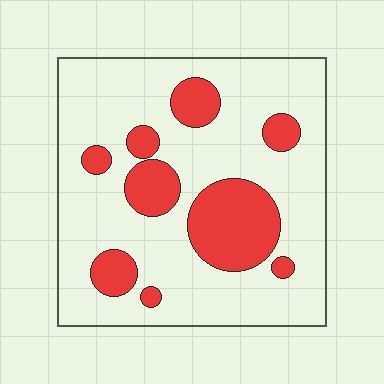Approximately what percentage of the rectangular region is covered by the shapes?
Approximately 25%.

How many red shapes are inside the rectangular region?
9.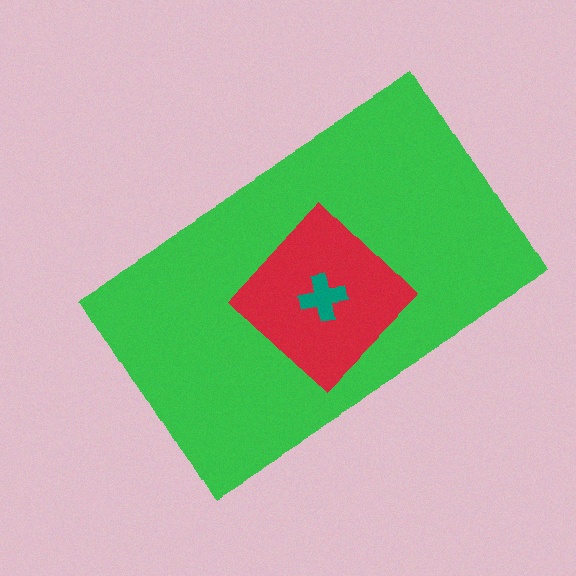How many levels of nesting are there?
3.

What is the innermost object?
The teal cross.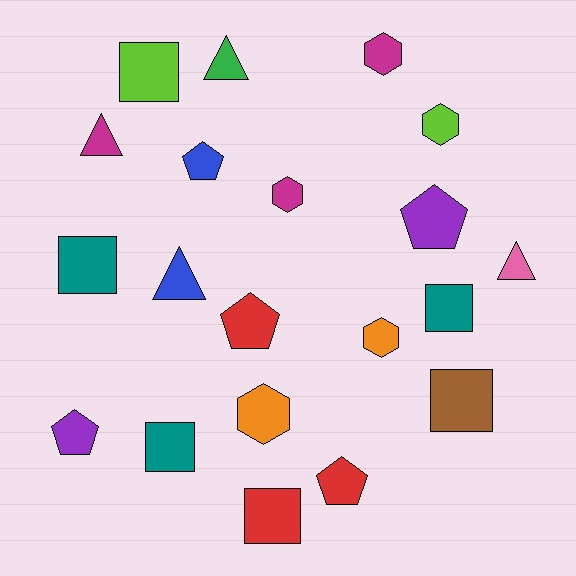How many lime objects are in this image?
There are 2 lime objects.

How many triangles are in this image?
There are 4 triangles.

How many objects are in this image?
There are 20 objects.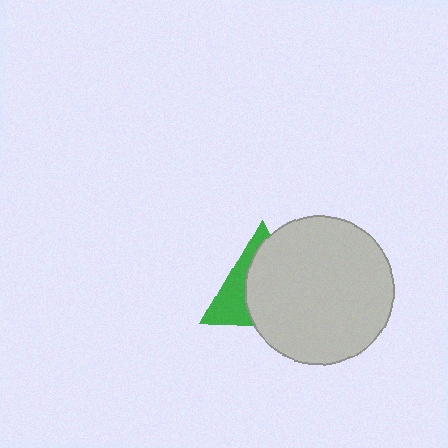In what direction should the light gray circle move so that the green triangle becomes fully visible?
The light gray circle should move right. That is the shortest direction to clear the overlap and leave the green triangle fully visible.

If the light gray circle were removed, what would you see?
You would see the complete green triangle.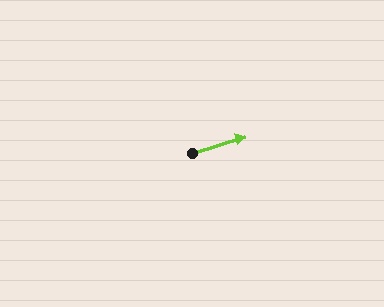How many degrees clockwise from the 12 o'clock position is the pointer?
Approximately 72 degrees.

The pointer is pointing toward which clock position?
Roughly 2 o'clock.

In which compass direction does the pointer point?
East.